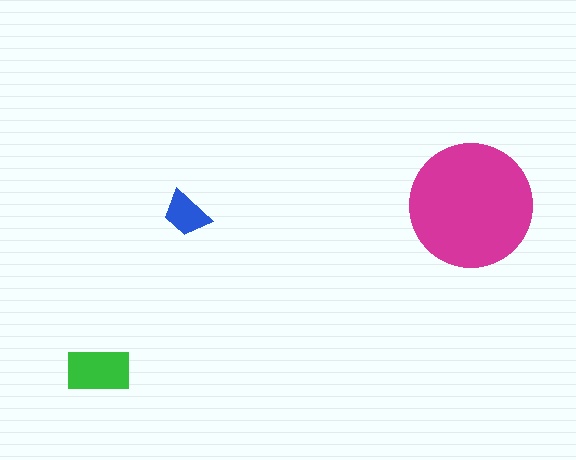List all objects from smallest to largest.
The blue trapezoid, the green rectangle, the magenta circle.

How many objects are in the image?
There are 3 objects in the image.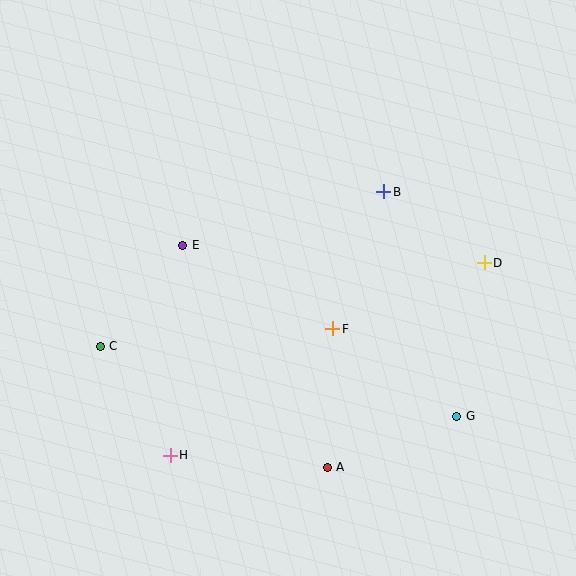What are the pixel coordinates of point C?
Point C is at (100, 346).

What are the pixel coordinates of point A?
Point A is at (327, 467).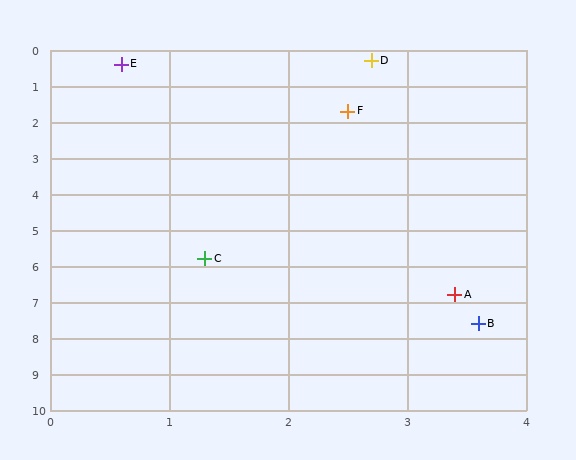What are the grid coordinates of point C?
Point C is at approximately (1.3, 5.8).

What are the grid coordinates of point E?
Point E is at approximately (0.6, 0.4).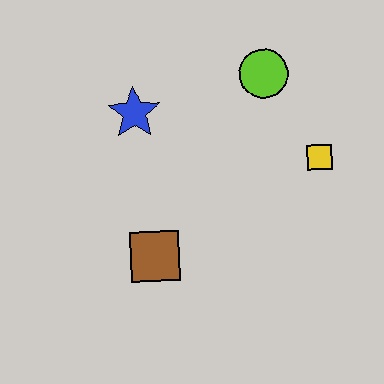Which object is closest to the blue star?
The lime circle is closest to the blue star.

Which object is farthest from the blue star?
The yellow square is farthest from the blue star.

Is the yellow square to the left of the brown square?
No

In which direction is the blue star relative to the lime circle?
The blue star is to the left of the lime circle.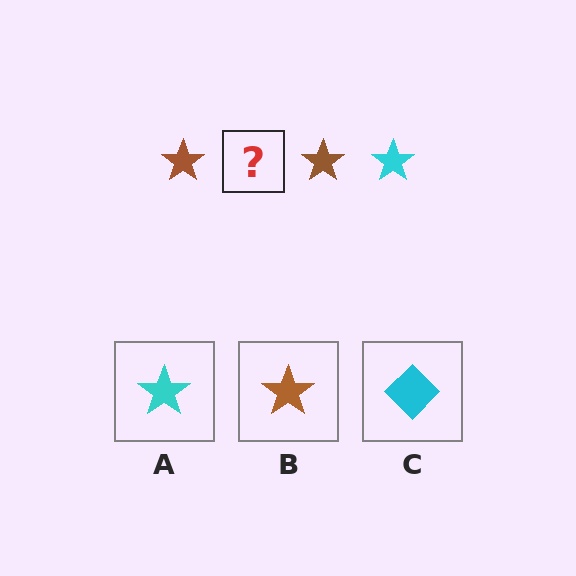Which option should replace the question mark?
Option A.